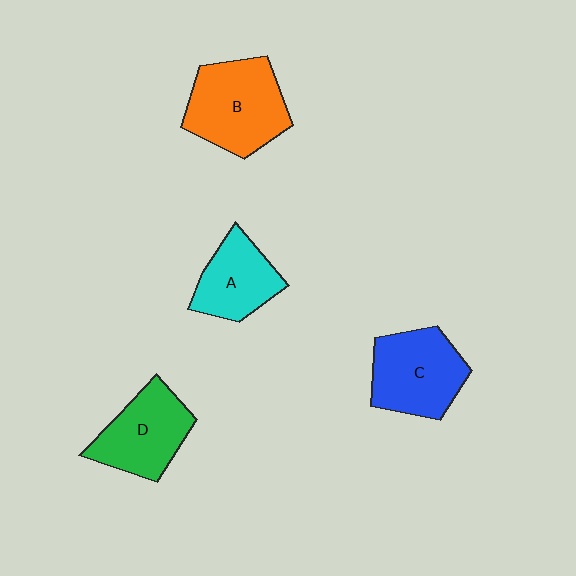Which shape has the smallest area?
Shape A (cyan).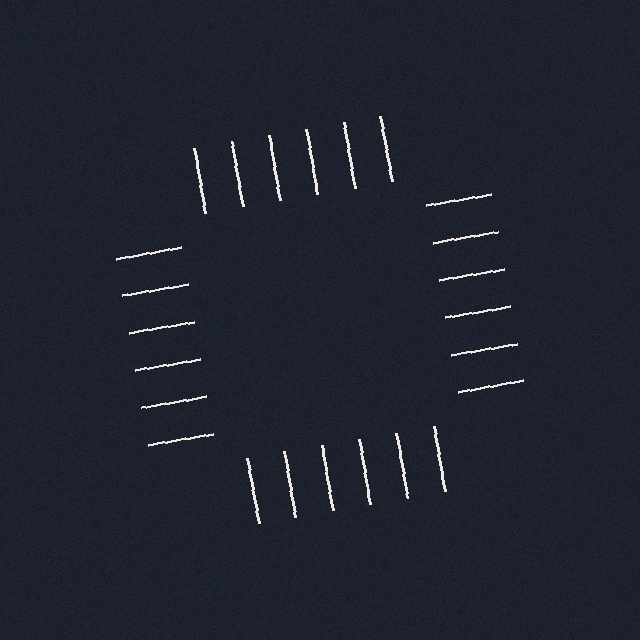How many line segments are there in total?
24 — 6 along each of the 4 edges.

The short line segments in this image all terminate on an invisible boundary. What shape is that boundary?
An illusory square — the line segments terminate on its edges but no continuous stroke is drawn.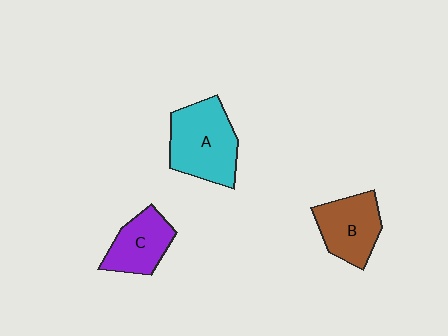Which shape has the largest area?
Shape A (cyan).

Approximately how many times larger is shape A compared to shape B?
Approximately 1.3 times.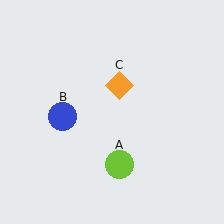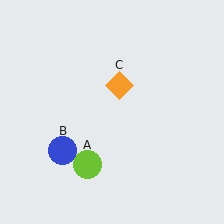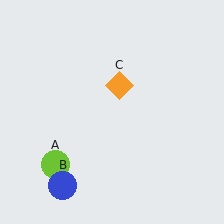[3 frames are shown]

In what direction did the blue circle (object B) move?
The blue circle (object B) moved down.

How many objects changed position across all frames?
2 objects changed position: lime circle (object A), blue circle (object B).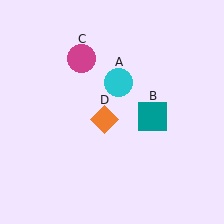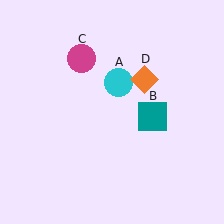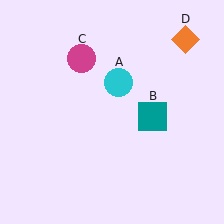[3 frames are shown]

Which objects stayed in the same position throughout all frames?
Cyan circle (object A) and teal square (object B) and magenta circle (object C) remained stationary.